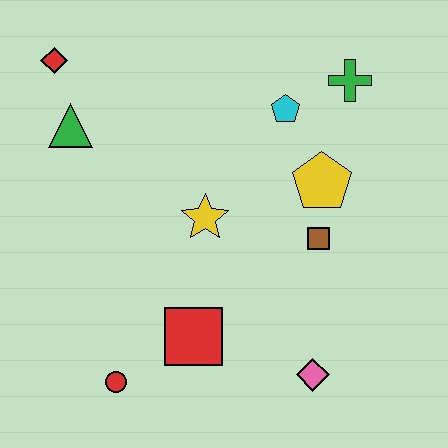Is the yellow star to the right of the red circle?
Yes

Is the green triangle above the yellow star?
Yes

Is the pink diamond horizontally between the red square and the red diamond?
No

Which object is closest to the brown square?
The yellow pentagon is closest to the brown square.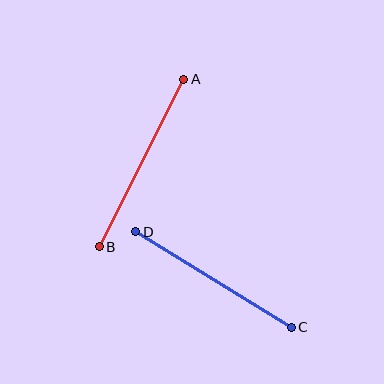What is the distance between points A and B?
The distance is approximately 187 pixels.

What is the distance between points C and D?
The distance is approximately 182 pixels.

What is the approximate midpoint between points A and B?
The midpoint is at approximately (142, 163) pixels.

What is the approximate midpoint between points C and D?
The midpoint is at approximately (214, 279) pixels.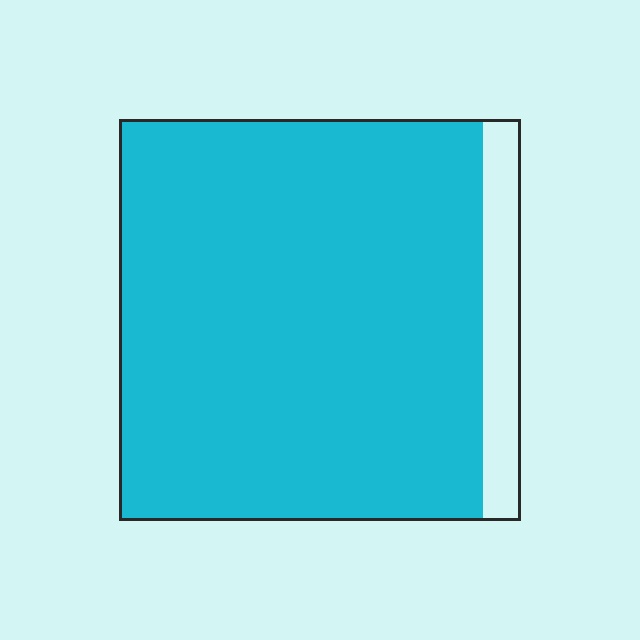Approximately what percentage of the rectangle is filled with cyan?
Approximately 90%.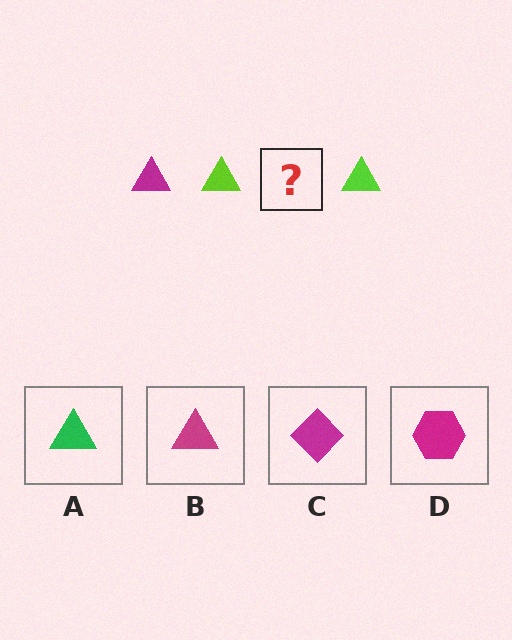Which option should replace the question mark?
Option B.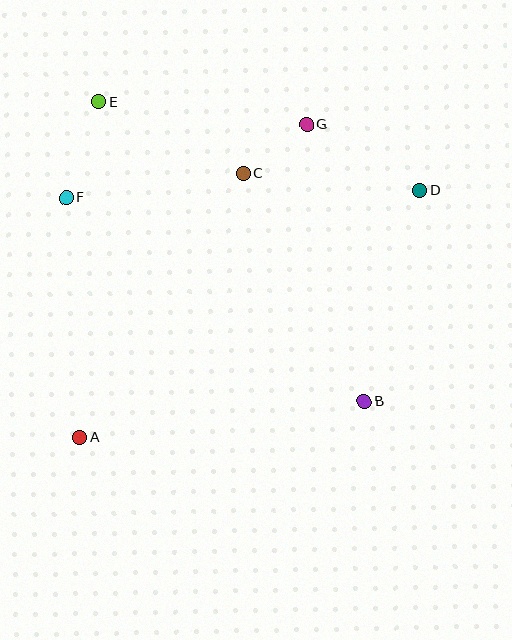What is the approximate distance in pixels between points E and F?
The distance between E and F is approximately 102 pixels.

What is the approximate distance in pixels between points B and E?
The distance between B and E is approximately 400 pixels.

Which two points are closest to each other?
Points C and G are closest to each other.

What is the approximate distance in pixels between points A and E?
The distance between A and E is approximately 337 pixels.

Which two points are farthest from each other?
Points A and D are farthest from each other.